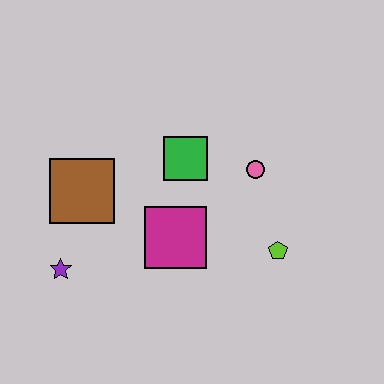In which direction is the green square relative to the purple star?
The green square is to the right of the purple star.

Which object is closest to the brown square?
The purple star is closest to the brown square.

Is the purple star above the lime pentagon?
No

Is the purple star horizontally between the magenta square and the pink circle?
No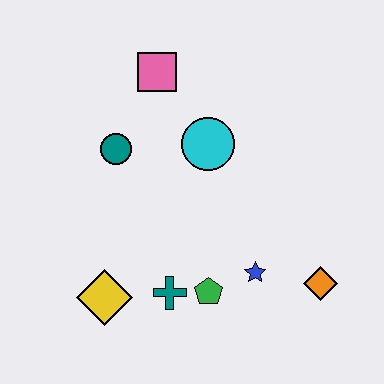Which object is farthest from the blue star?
The pink square is farthest from the blue star.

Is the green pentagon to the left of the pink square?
No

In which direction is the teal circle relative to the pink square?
The teal circle is below the pink square.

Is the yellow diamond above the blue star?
No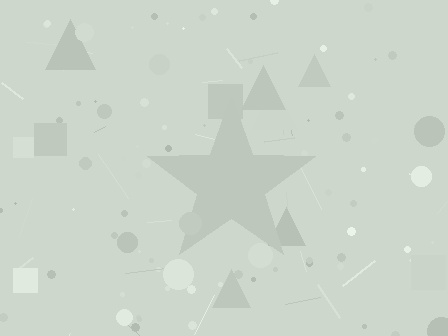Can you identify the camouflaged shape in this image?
The camouflaged shape is a star.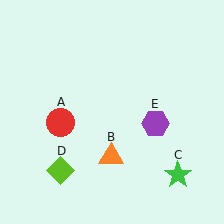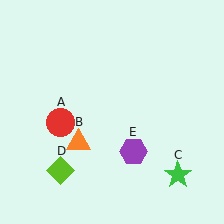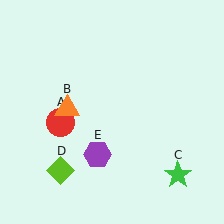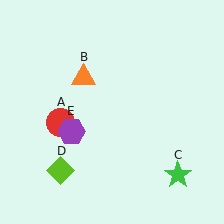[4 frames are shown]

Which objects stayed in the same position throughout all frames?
Red circle (object A) and green star (object C) and lime diamond (object D) remained stationary.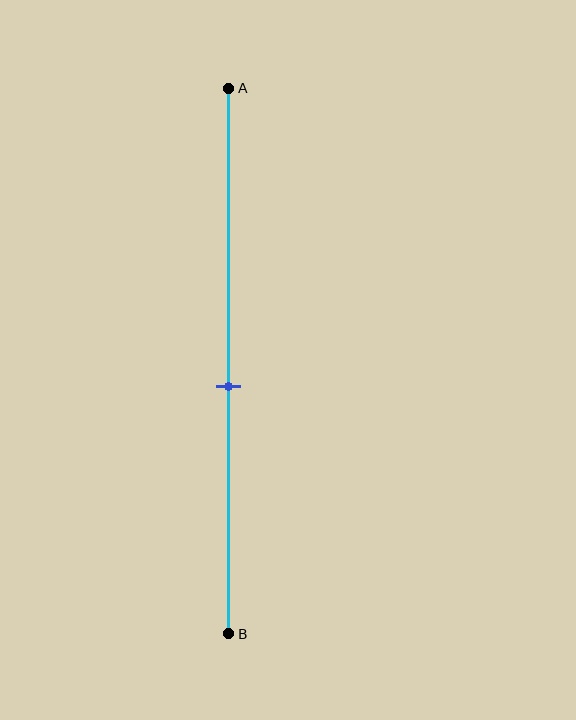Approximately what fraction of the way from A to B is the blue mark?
The blue mark is approximately 55% of the way from A to B.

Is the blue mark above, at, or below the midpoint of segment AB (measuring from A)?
The blue mark is below the midpoint of segment AB.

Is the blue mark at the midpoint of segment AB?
No, the mark is at about 55% from A, not at the 50% midpoint.